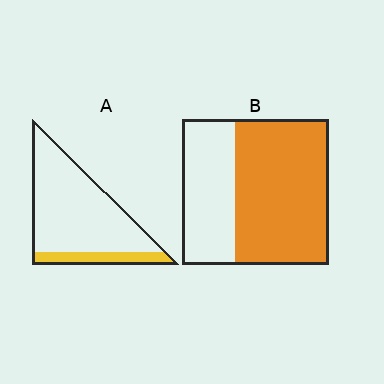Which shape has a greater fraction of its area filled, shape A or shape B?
Shape B.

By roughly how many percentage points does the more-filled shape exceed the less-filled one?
By roughly 45 percentage points (B over A).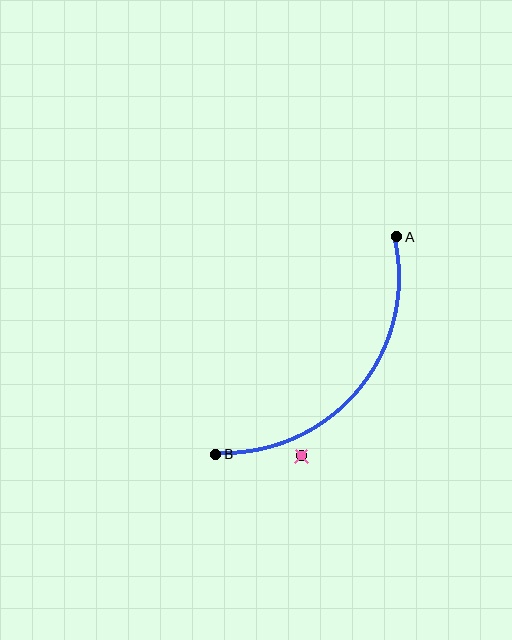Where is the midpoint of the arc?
The arc midpoint is the point on the curve farthest from the straight line joining A and B. It sits below and to the right of that line.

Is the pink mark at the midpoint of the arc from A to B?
No — the pink mark does not lie on the arc at all. It sits slightly outside the curve.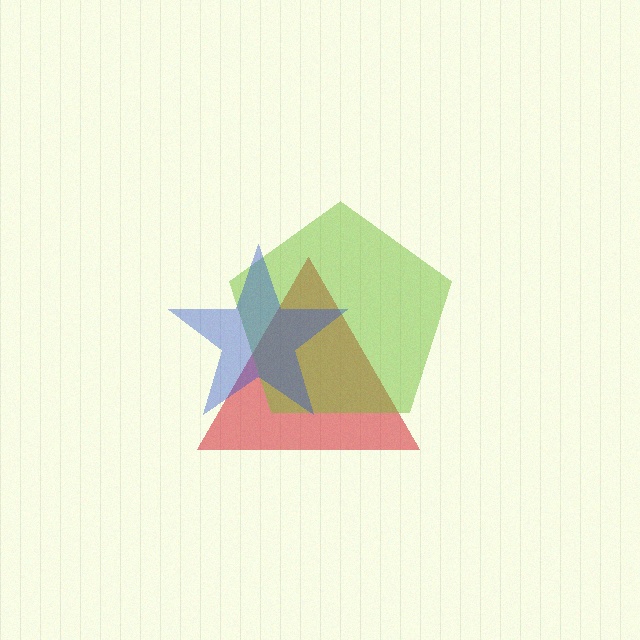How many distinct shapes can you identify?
There are 3 distinct shapes: a red triangle, a lime pentagon, a blue star.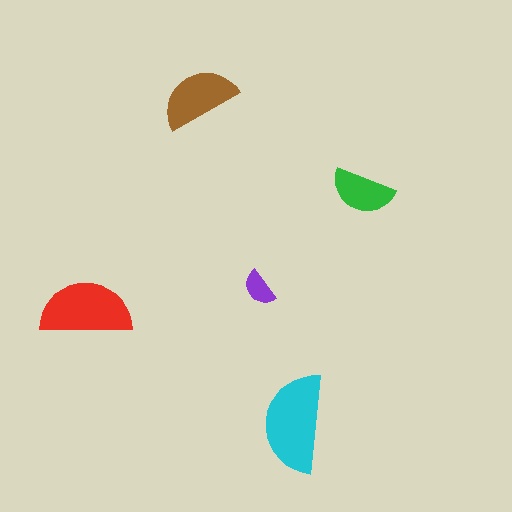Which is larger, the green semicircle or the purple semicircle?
The green one.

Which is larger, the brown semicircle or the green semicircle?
The brown one.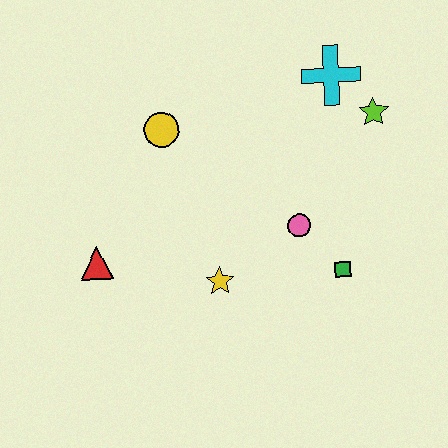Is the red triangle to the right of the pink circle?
No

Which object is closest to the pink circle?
The green square is closest to the pink circle.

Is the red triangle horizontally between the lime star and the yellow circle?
No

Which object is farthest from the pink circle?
The red triangle is farthest from the pink circle.